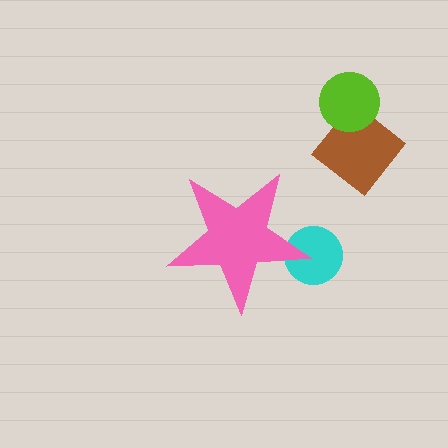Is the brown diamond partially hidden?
No, the brown diamond is fully visible.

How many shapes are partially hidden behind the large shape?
1 shape is partially hidden.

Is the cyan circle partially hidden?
Yes, the cyan circle is partially hidden behind the pink star.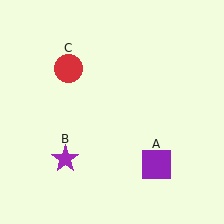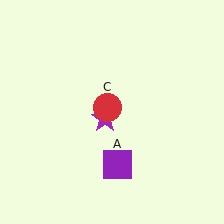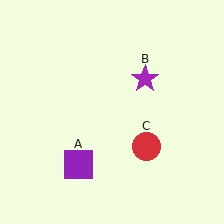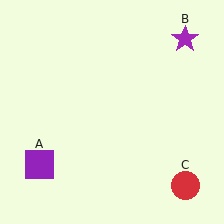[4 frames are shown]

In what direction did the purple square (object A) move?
The purple square (object A) moved left.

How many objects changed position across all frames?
3 objects changed position: purple square (object A), purple star (object B), red circle (object C).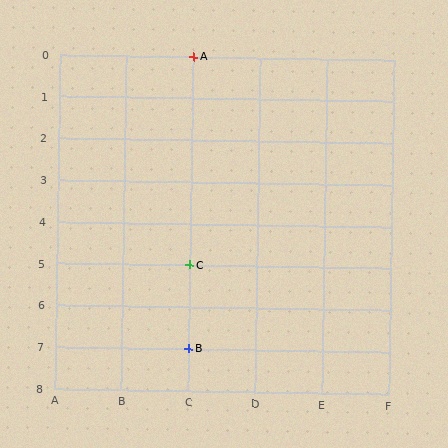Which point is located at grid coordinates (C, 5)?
Point C is at (C, 5).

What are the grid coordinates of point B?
Point B is at grid coordinates (C, 7).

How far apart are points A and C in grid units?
Points A and C are 5 rows apart.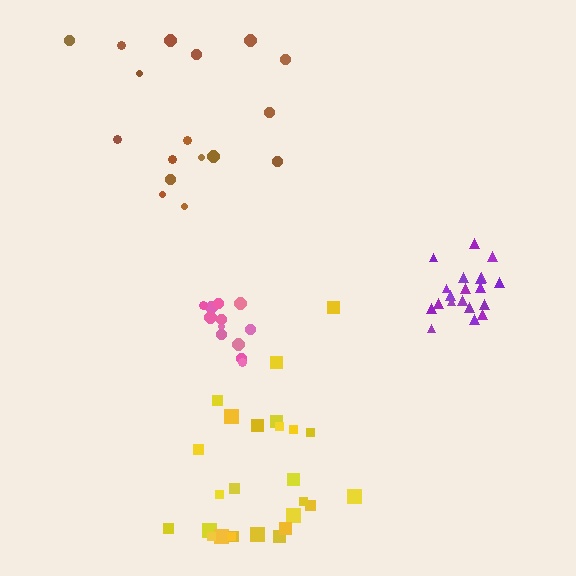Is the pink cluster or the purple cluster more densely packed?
Purple.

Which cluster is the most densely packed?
Purple.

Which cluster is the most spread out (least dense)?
Brown.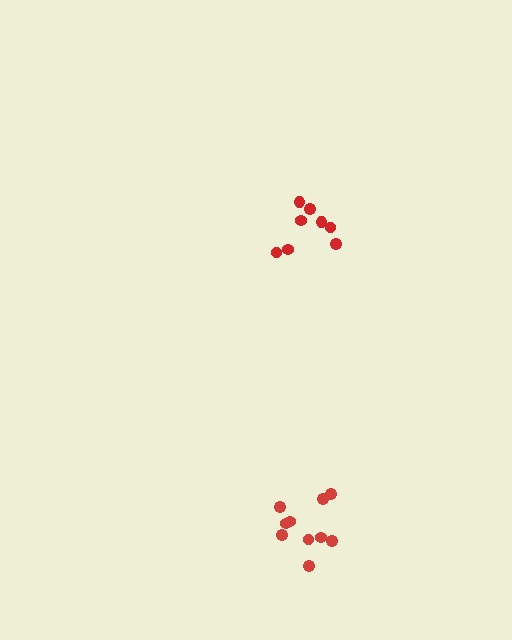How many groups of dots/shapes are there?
There are 2 groups.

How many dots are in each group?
Group 1: 8 dots, Group 2: 10 dots (18 total).